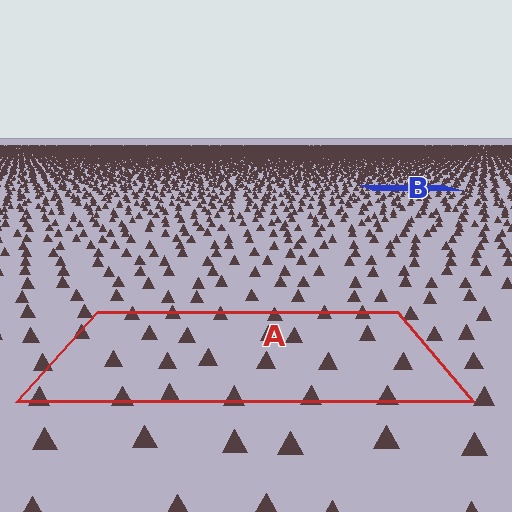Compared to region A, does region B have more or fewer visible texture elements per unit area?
Region B has more texture elements per unit area — they are packed more densely because it is farther away.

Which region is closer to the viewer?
Region A is closer. The texture elements there are larger and more spread out.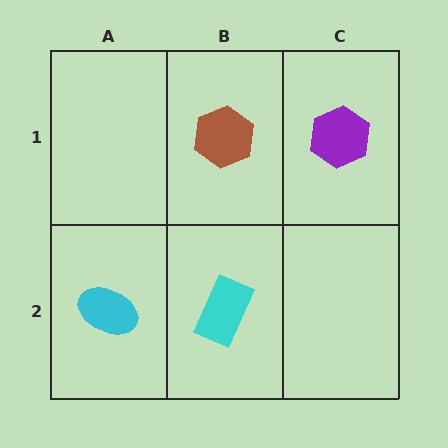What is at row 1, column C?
A purple hexagon.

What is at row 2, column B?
A cyan rectangle.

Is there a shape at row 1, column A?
No, that cell is empty.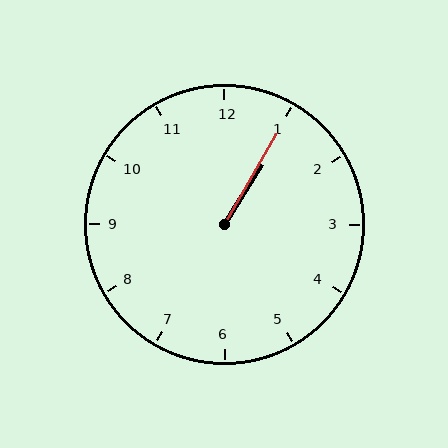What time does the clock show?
1:05.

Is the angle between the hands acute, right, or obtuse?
It is acute.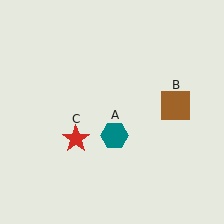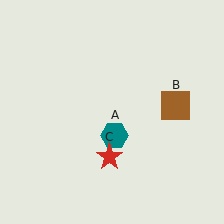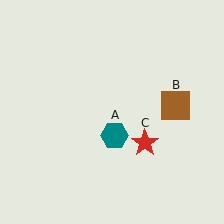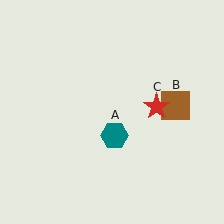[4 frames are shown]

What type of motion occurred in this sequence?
The red star (object C) rotated counterclockwise around the center of the scene.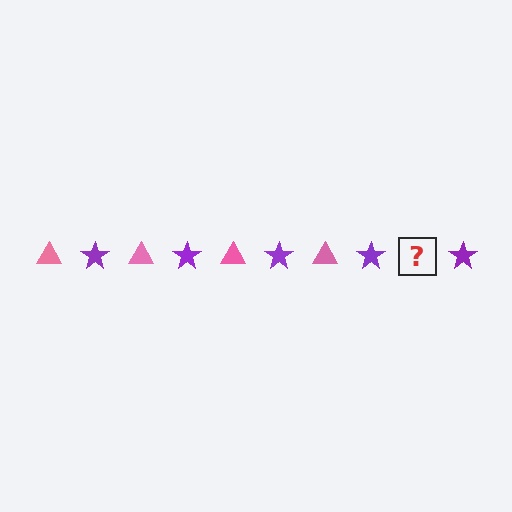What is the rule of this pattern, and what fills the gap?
The rule is that the pattern alternates between pink triangle and purple star. The gap should be filled with a pink triangle.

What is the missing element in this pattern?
The missing element is a pink triangle.